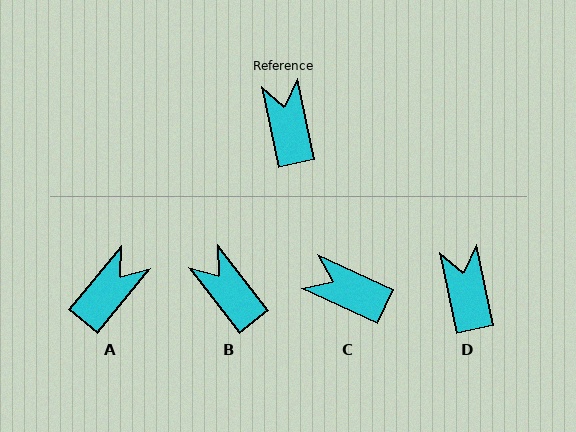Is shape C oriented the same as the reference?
No, it is off by about 53 degrees.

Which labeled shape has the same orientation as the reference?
D.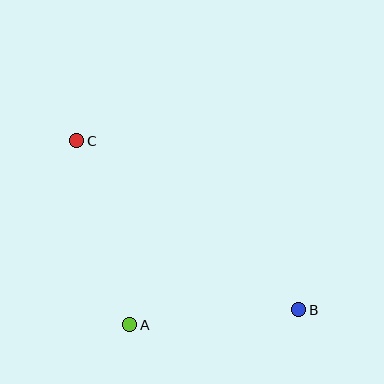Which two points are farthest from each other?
Points B and C are farthest from each other.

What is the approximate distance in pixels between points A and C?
The distance between A and C is approximately 192 pixels.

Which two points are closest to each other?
Points A and B are closest to each other.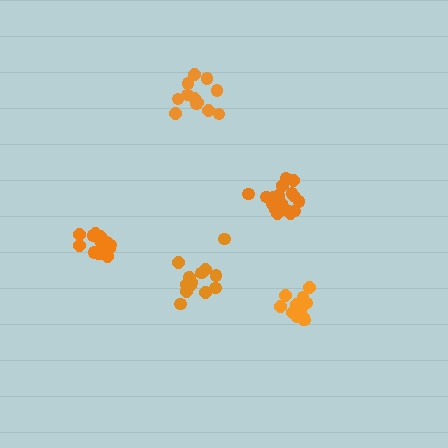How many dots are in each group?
Group 1: 14 dots, Group 2: 14 dots, Group 3: 17 dots, Group 4: 12 dots, Group 5: 15 dots (72 total).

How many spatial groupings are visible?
There are 5 spatial groupings.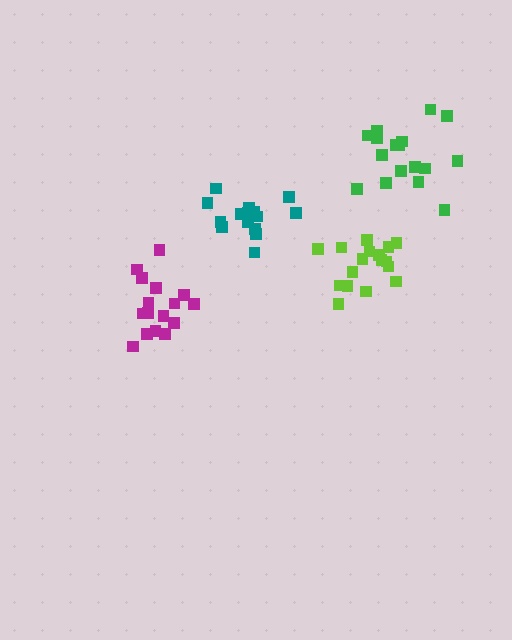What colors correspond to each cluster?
The clusters are colored: magenta, lime, green, teal.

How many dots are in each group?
Group 1: 16 dots, Group 2: 17 dots, Group 3: 17 dots, Group 4: 16 dots (66 total).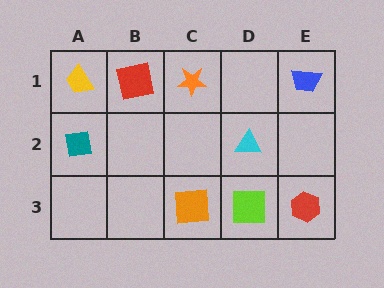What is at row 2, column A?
A teal square.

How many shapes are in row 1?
4 shapes.